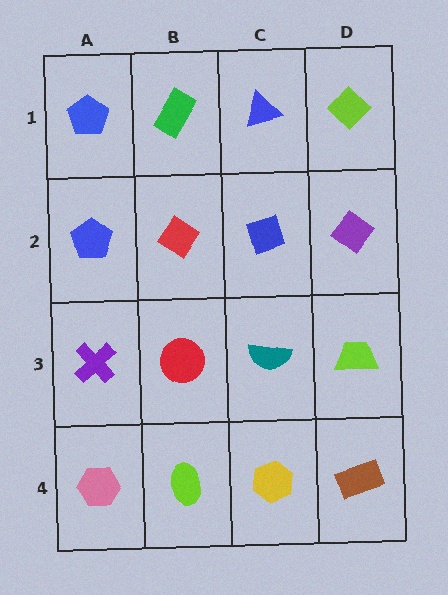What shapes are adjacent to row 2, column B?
A green rectangle (row 1, column B), a red circle (row 3, column B), a blue pentagon (row 2, column A), a blue diamond (row 2, column C).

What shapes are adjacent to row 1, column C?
A blue diamond (row 2, column C), a green rectangle (row 1, column B), a lime diamond (row 1, column D).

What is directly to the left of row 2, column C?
A red diamond.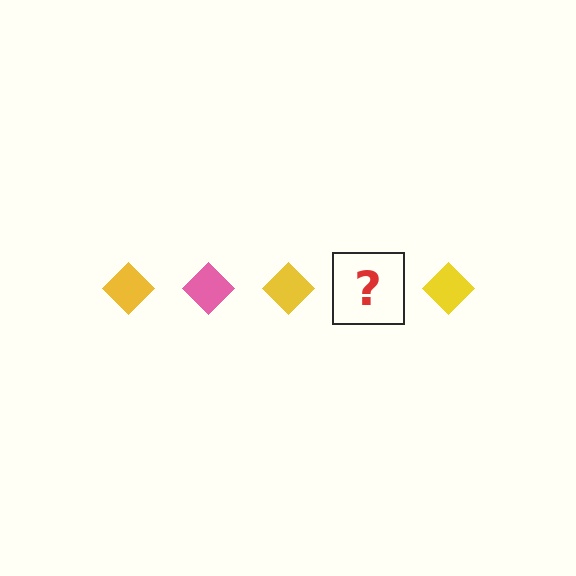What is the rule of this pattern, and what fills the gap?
The rule is that the pattern cycles through yellow, pink diamonds. The gap should be filled with a pink diamond.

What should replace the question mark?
The question mark should be replaced with a pink diamond.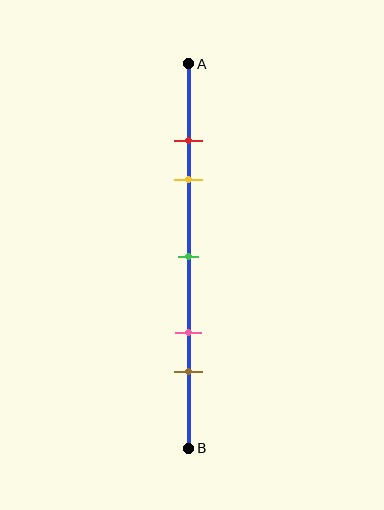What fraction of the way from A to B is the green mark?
The green mark is approximately 50% (0.5) of the way from A to B.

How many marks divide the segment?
There are 5 marks dividing the segment.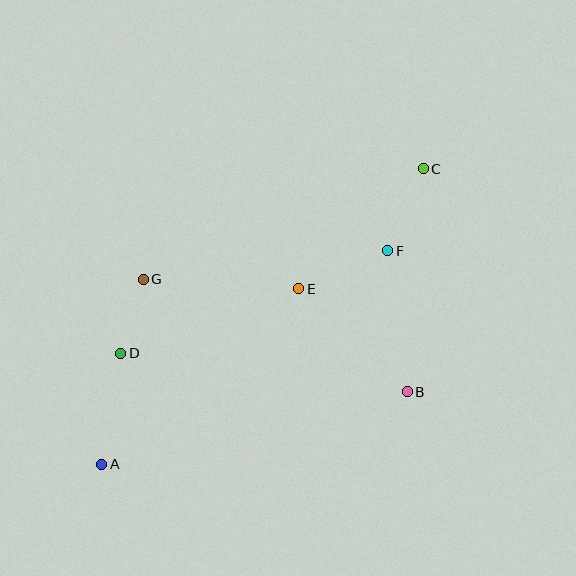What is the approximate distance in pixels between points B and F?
The distance between B and F is approximately 142 pixels.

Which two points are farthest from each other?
Points A and C are farthest from each other.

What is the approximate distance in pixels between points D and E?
The distance between D and E is approximately 190 pixels.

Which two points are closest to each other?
Points D and G are closest to each other.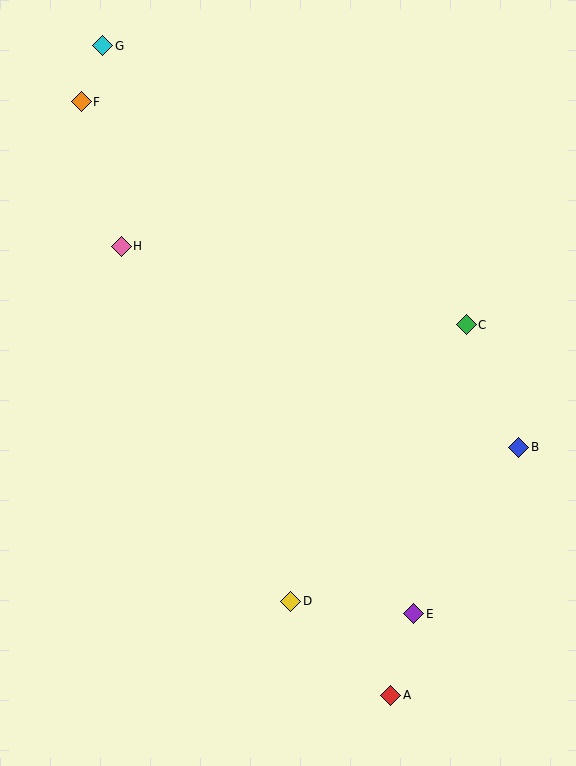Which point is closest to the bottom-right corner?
Point A is closest to the bottom-right corner.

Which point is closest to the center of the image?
Point C at (466, 325) is closest to the center.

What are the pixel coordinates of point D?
Point D is at (291, 601).